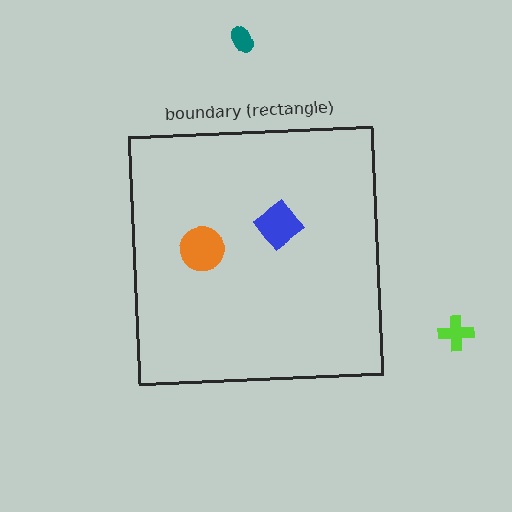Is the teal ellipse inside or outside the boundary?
Outside.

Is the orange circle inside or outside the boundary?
Inside.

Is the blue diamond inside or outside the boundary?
Inside.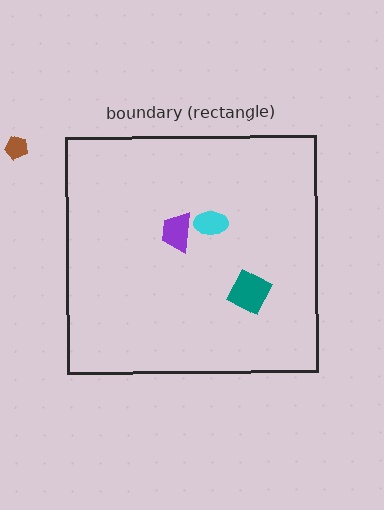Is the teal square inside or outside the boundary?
Inside.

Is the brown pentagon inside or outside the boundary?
Outside.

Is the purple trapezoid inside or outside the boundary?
Inside.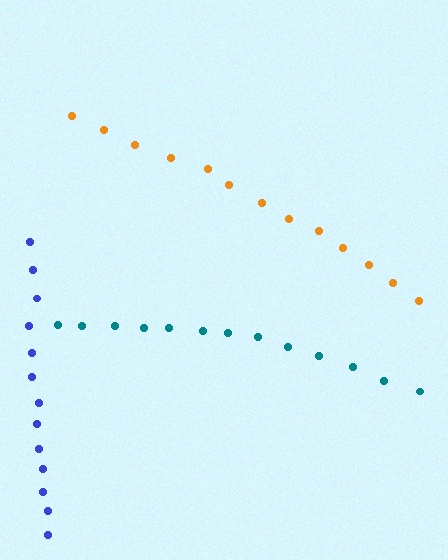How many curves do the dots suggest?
There are 3 distinct paths.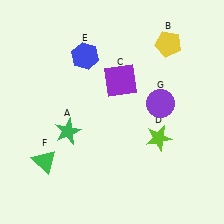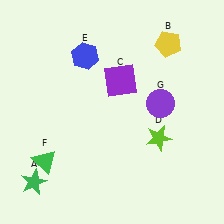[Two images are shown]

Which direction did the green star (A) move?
The green star (A) moved down.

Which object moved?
The green star (A) moved down.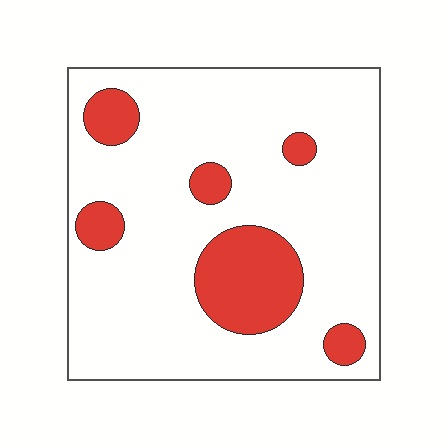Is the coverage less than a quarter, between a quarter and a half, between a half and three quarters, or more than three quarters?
Less than a quarter.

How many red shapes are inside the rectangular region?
6.